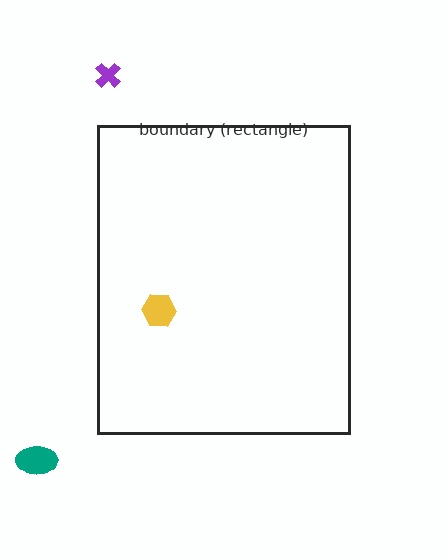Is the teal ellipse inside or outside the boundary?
Outside.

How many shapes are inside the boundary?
1 inside, 2 outside.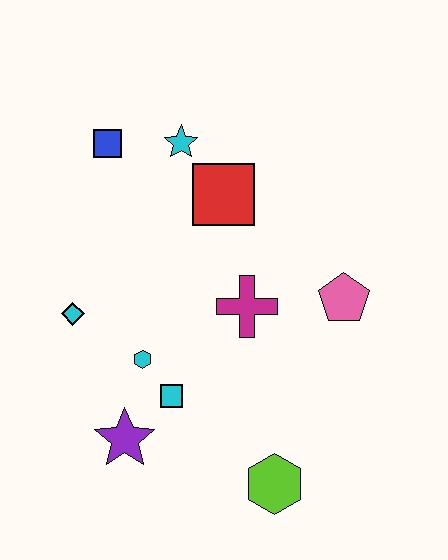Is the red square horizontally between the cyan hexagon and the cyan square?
No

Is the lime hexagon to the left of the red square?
No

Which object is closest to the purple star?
The cyan square is closest to the purple star.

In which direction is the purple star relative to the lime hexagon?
The purple star is to the left of the lime hexagon.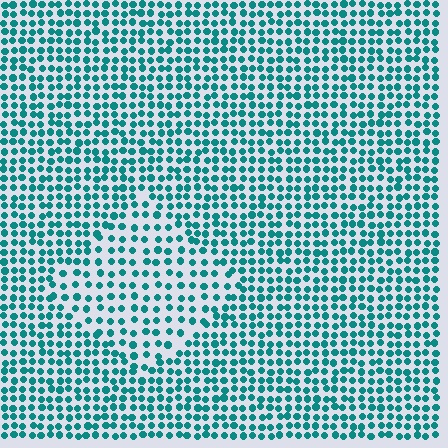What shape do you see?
I see a diamond.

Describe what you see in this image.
The image contains small teal elements arranged at two different densities. A diamond-shaped region is visible where the elements are less densely packed than the surrounding area.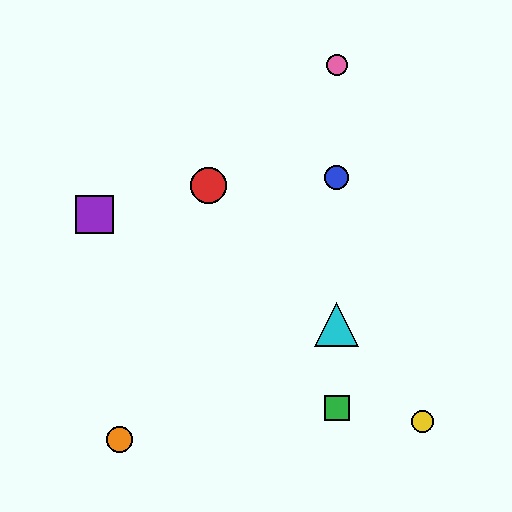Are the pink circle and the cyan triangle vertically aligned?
Yes, both are at x≈337.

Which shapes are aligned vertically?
The blue circle, the green square, the cyan triangle, the pink circle are aligned vertically.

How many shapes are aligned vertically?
4 shapes (the blue circle, the green square, the cyan triangle, the pink circle) are aligned vertically.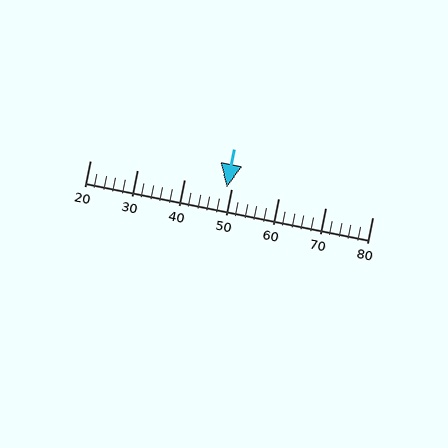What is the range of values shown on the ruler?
The ruler shows values from 20 to 80.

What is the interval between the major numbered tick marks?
The major tick marks are spaced 10 units apart.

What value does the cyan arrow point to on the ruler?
The cyan arrow points to approximately 49.